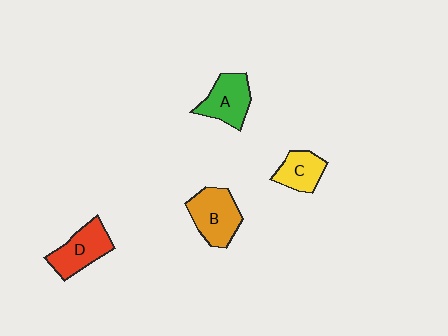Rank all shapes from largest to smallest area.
From largest to smallest: B (orange), D (red), A (green), C (yellow).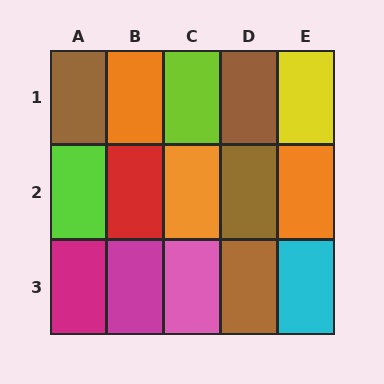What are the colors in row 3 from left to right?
Magenta, magenta, pink, brown, cyan.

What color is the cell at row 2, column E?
Orange.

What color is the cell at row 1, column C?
Lime.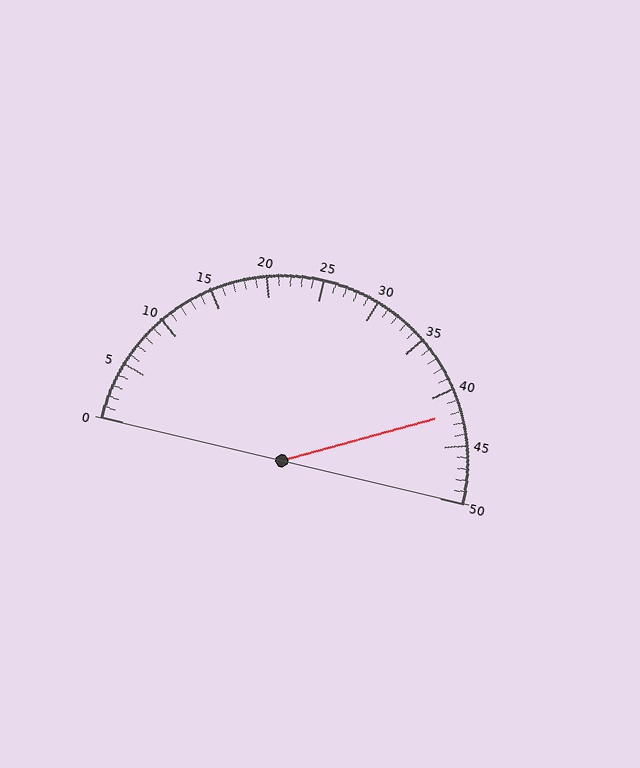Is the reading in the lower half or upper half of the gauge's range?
The reading is in the upper half of the range (0 to 50).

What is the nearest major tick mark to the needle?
The nearest major tick mark is 40.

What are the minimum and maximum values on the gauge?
The gauge ranges from 0 to 50.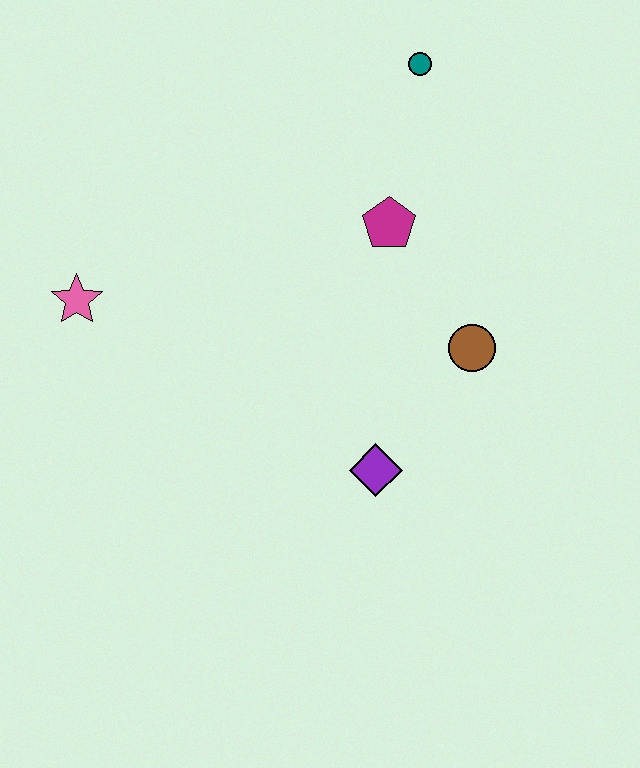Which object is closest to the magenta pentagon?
The brown circle is closest to the magenta pentagon.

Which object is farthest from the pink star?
The teal circle is farthest from the pink star.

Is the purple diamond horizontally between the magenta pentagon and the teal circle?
No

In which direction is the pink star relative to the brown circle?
The pink star is to the left of the brown circle.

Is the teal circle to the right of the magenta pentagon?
Yes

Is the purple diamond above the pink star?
No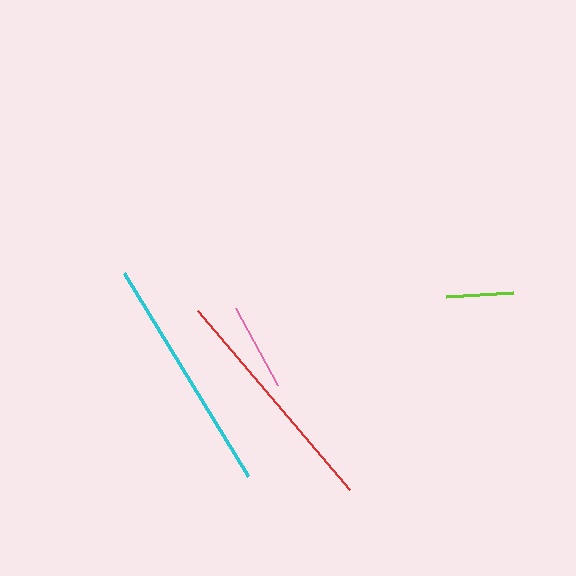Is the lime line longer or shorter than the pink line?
The pink line is longer than the lime line.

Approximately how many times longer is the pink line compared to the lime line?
The pink line is approximately 1.3 times the length of the lime line.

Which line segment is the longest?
The cyan line is the longest at approximately 238 pixels.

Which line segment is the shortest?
The lime line is the shortest at approximately 68 pixels.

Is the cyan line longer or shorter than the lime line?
The cyan line is longer than the lime line.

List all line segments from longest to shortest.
From longest to shortest: cyan, red, pink, lime.